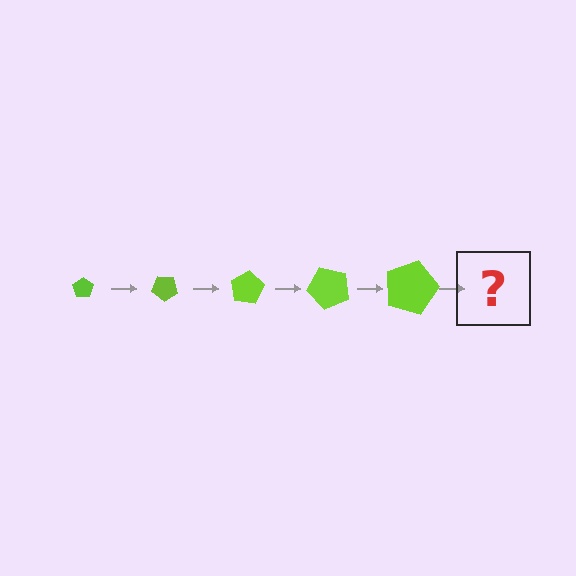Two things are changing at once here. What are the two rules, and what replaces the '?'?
The two rules are that the pentagon grows larger each step and it rotates 40 degrees each step. The '?' should be a pentagon, larger than the previous one and rotated 200 degrees from the start.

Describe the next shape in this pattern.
It should be a pentagon, larger than the previous one and rotated 200 degrees from the start.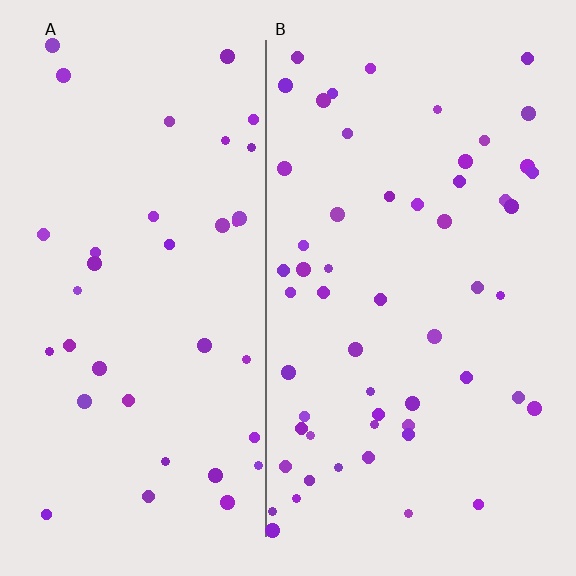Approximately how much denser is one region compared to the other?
Approximately 1.5× — region B over region A.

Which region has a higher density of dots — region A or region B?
B (the right).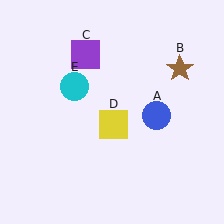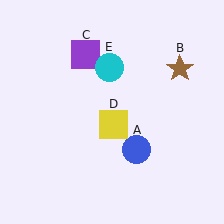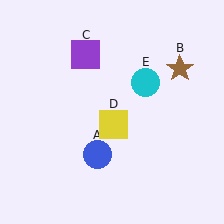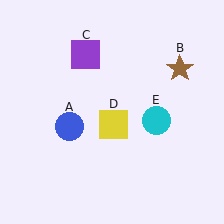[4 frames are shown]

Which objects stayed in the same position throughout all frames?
Brown star (object B) and purple square (object C) and yellow square (object D) remained stationary.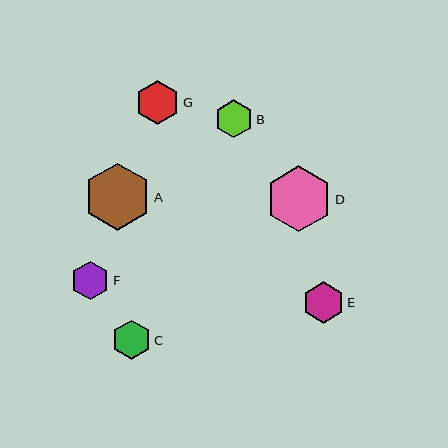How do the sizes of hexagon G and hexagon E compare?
Hexagon G and hexagon E are approximately the same size.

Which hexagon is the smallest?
Hexagon B is the smallest with a size of approximately 38 pixels.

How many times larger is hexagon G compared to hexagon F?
Hexagon G is approximately 1.1 times the size of hexagon F.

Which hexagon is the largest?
Hexagon A is the largest with a size of approximately 67 pixels.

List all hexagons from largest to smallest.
From largest to smallest: A, D, G, E, C, F, B.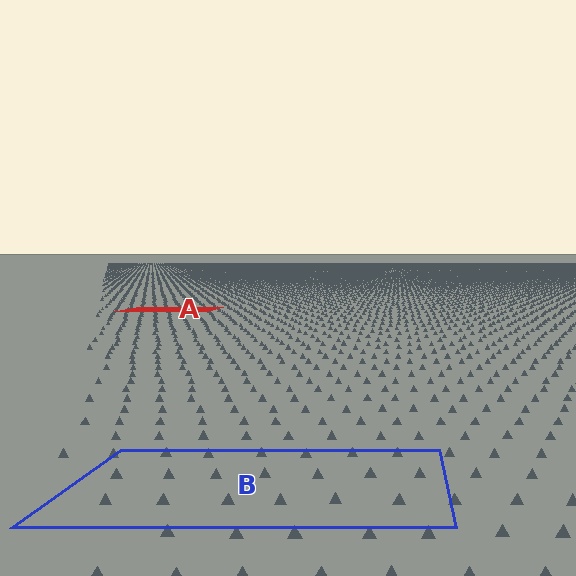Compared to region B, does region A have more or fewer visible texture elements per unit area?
Region A has more texture elements per unit area — they are packed more densely because it is farther away.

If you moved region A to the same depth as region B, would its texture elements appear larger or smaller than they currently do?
They would appear larger. At a closer depth, the same texture elements are projected at a bigger on-screen size.